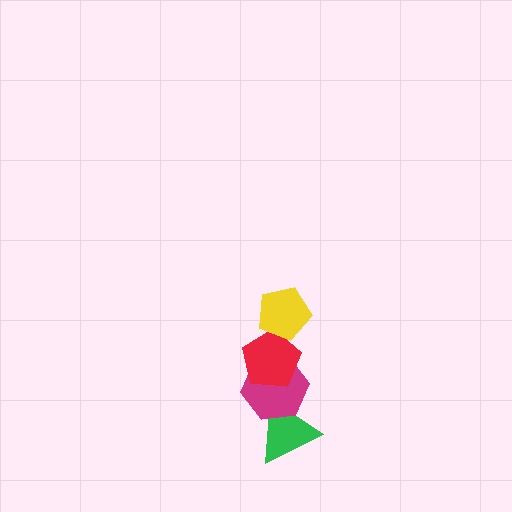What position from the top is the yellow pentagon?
The yellow pentagon is 1st from the top.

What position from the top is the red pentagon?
The red pentagon is 2nd from the top.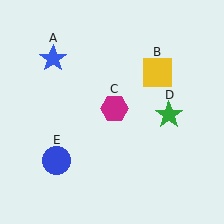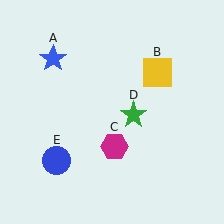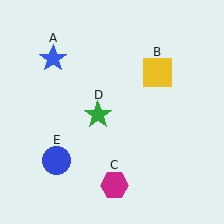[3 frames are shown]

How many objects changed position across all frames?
2 objects changed position: magenta hexagon (object C), green star (object D).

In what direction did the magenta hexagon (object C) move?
The magenta hexagon (object C) moved down.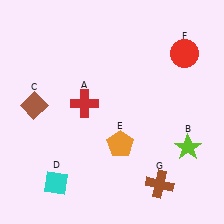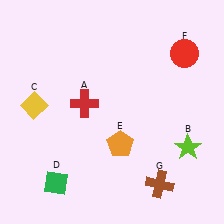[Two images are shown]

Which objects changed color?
C changed from brown to yellow. D changed from cyan to green.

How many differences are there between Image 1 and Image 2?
There are 2 differences between the two images.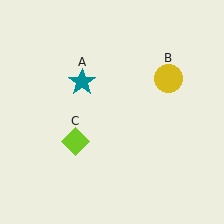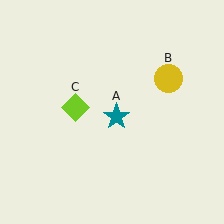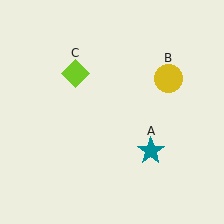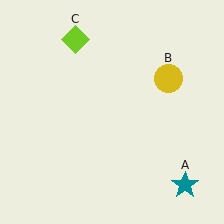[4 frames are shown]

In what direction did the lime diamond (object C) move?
The lime diamond (object C) moved up.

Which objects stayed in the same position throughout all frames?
Yellow circle (object B) remained stationary.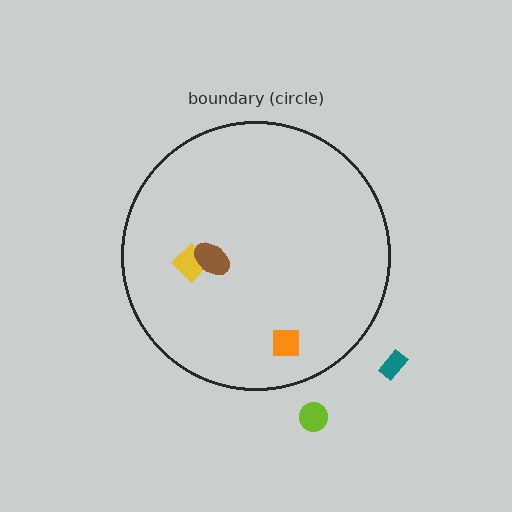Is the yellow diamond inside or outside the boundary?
Inside.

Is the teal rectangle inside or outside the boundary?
Outside.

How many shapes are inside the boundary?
3 inside, 2 outside.